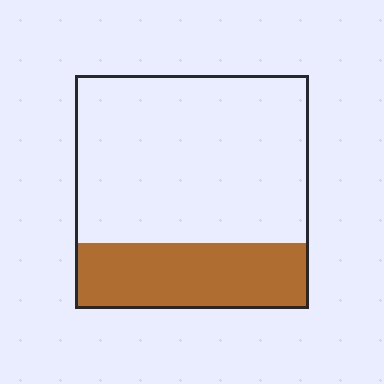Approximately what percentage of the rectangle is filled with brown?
Approximately 30%.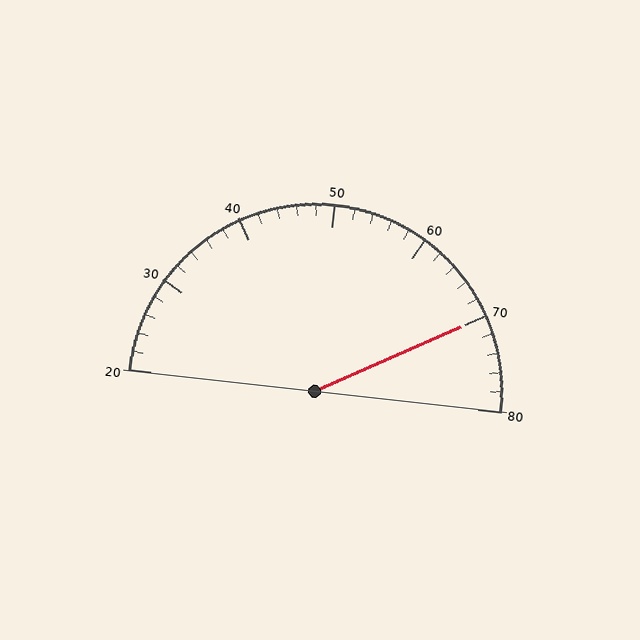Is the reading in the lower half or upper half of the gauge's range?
The reading is in the upper half of the range (20 to 80).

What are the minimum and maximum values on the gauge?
The gauge ranges from 20 to 80.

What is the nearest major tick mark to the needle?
The nearest major tick mark is 70.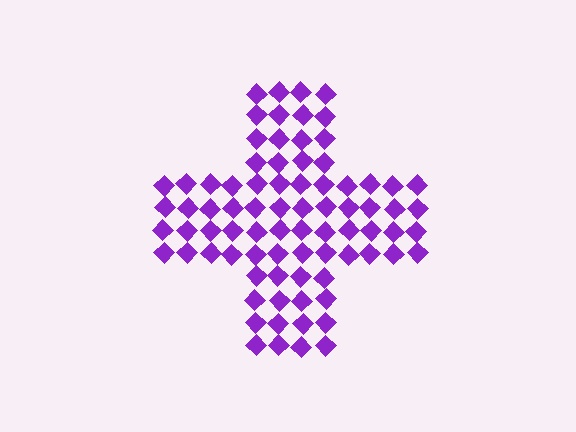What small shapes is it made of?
It is made of small diamonds.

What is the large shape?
The large shape is a cross.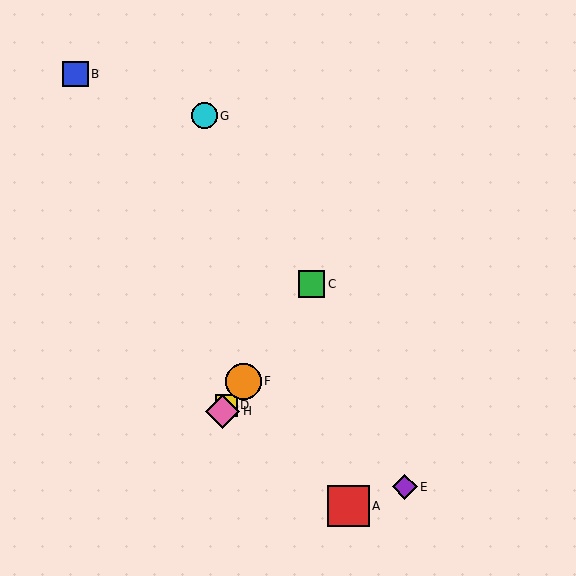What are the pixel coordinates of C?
Object C is at (311, 284).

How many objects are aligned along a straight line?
4 objects (C, D, F, H) are aligned along a straight line.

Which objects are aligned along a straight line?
Objects C, D, F, H are aligned along a straight line.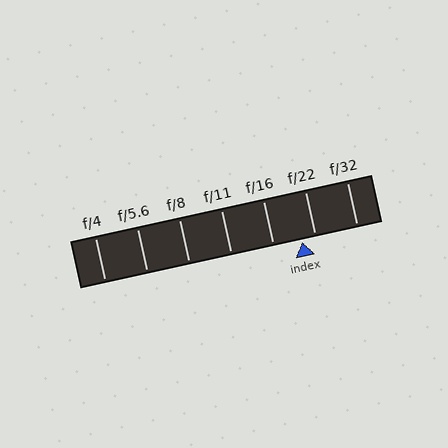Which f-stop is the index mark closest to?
The index mark is closest to f/22.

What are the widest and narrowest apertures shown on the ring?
The widest aperture shown is f/4 and the narrowest is f/32.